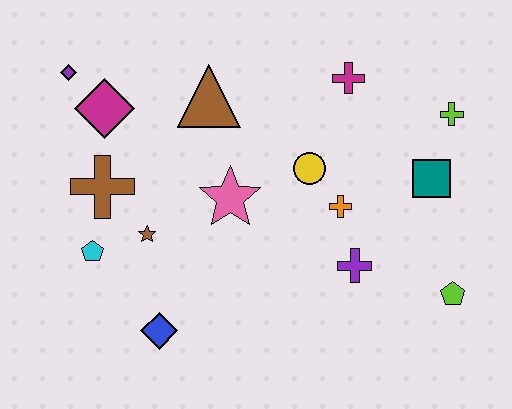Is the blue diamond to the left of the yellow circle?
Yes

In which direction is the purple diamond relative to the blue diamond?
The purple diamond is above the blue diamond.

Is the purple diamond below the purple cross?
No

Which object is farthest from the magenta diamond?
The lime pentagon is farthest from the magenta diamond.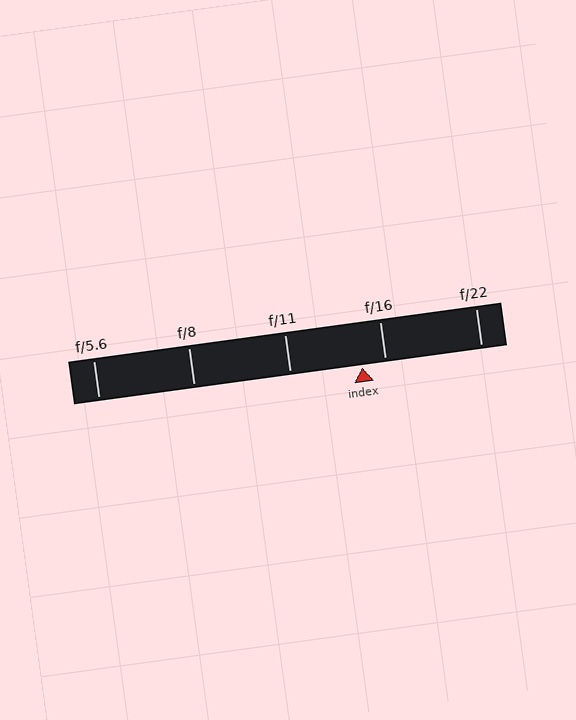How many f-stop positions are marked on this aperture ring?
There are 5 f-stop positions marked.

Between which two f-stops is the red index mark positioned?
The index mark is between f/11 and f/16.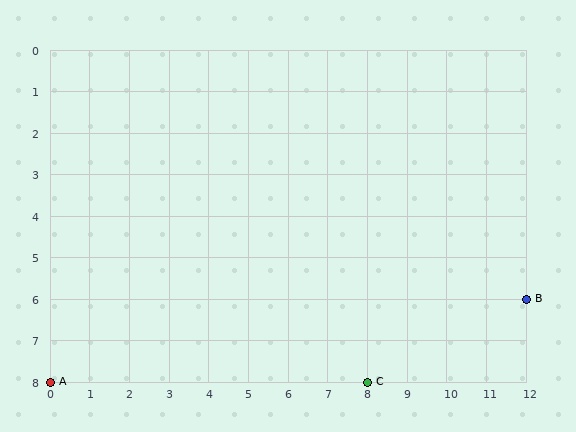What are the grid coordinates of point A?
Point A is at grid coordinates (0, 8).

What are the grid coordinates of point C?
Point C is at grid coordinates (8, 8).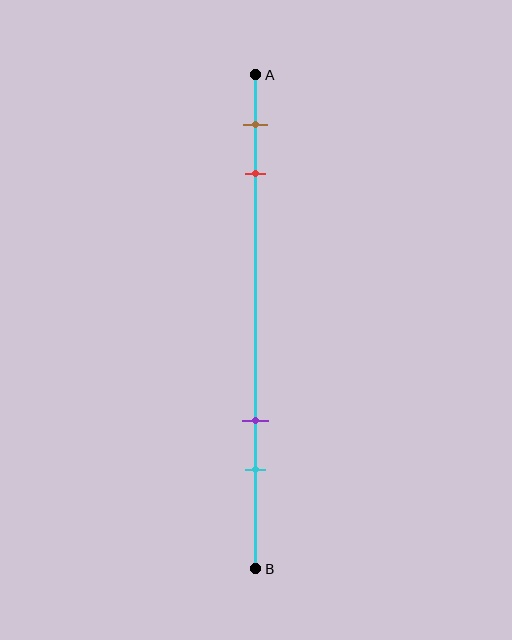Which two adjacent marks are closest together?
The brown and red marks are the closest adjacent pair.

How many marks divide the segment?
There are 4 marks dividing the segment.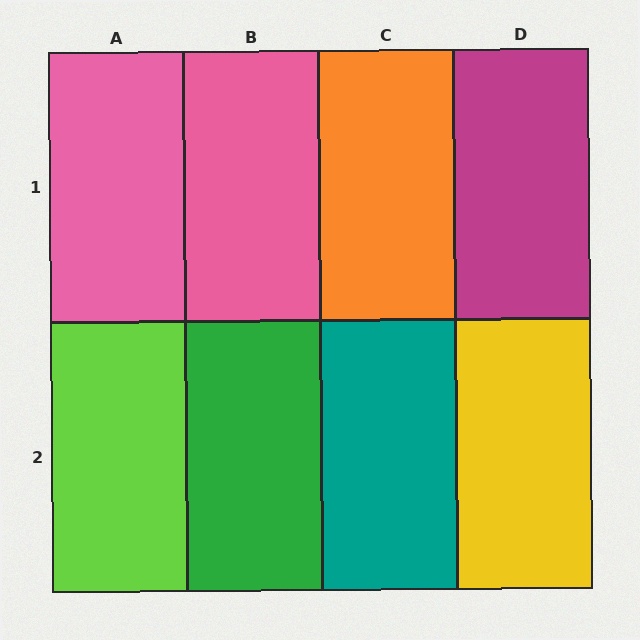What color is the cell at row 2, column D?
Yellow.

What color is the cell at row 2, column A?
Lime.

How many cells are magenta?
1 cell is magenta.